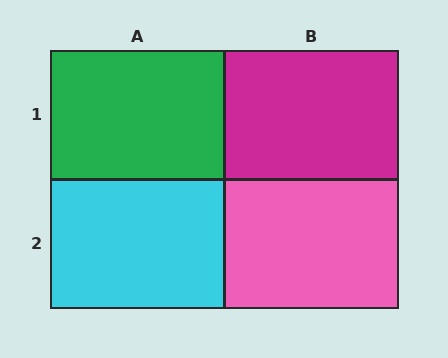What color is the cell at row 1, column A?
Green.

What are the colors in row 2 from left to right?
Cyan, pink.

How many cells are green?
1 cell is green.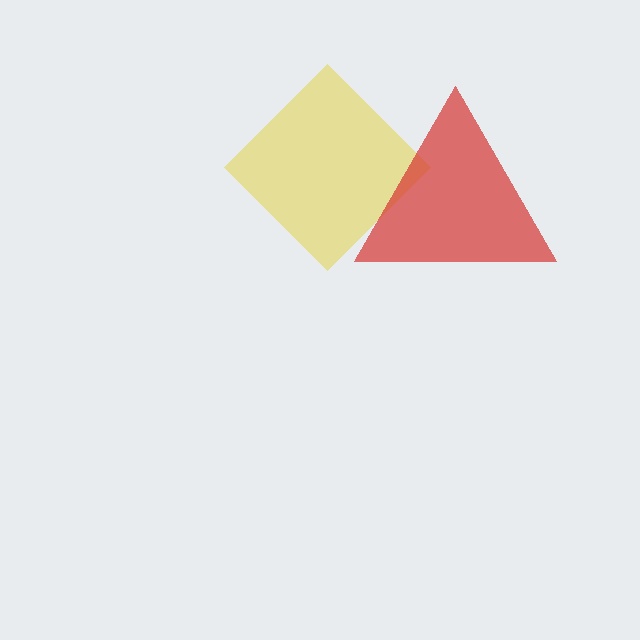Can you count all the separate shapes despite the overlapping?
Yes, there are 2 separate shapes.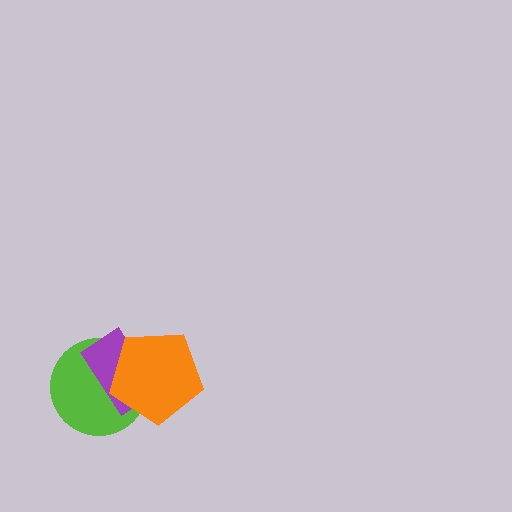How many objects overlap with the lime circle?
2 objects overlap with the lime circle.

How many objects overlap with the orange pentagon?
2 objects overlap with the orange pentagon.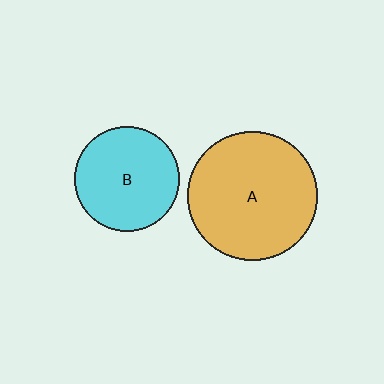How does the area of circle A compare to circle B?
Approximately 1.5 times.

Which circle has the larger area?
Circle A (orange).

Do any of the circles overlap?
No, none of the circles overlap.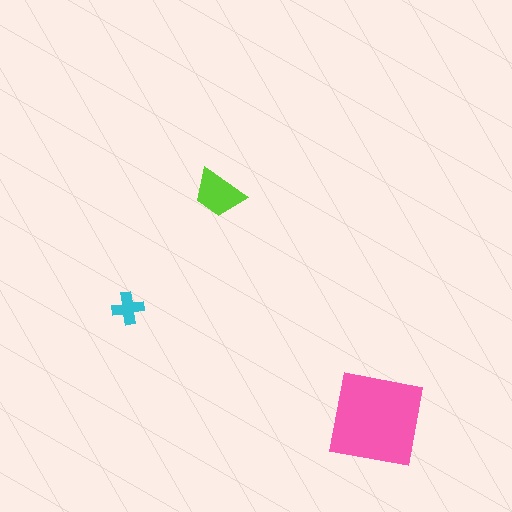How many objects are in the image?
There are 3 objects in the image.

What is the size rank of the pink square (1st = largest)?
1st.